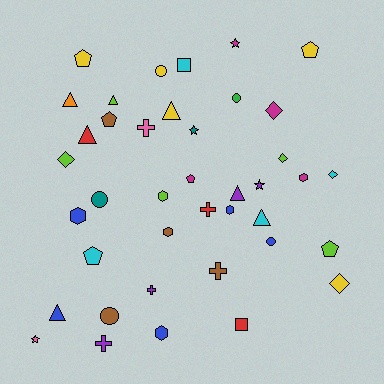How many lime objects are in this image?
There are 5 lime objects.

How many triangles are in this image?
There are 7 triangles.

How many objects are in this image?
There are 40 objects.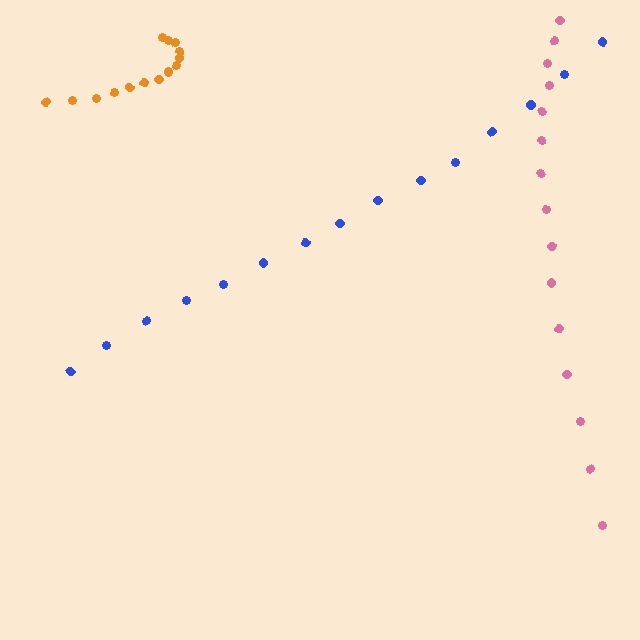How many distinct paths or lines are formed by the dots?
There are 3 distinct paths.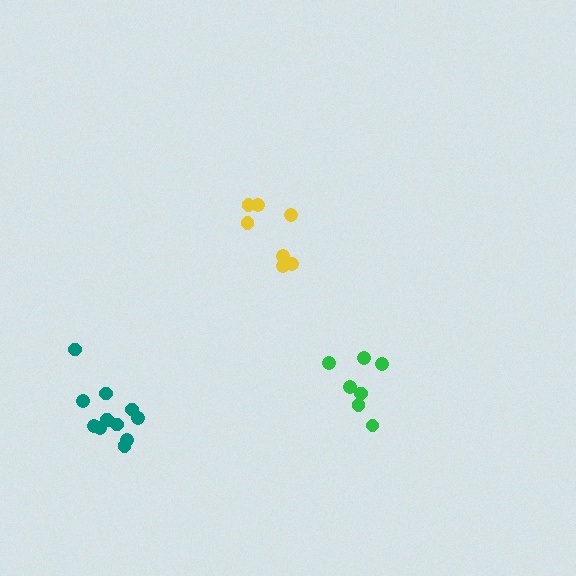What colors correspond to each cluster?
The clusters are colored: yellow, green, teal.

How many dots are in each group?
Group 1: 7 dots, Group 2: 7 dots, Group 3: 12 dots (26 total).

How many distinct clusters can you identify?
There are 3 distinct clusters.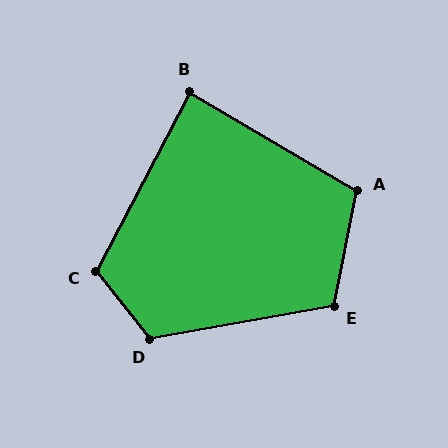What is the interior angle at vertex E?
Approximately 112 degrees (obtuse).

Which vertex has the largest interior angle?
D, at approximately 118 degrees.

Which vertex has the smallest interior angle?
B, at approximately 87 degrees.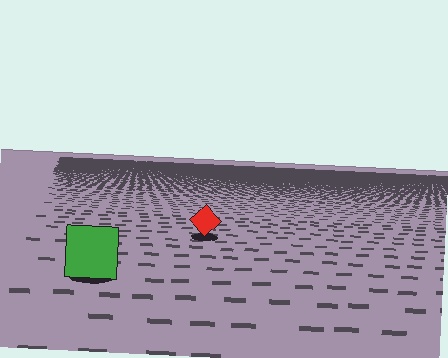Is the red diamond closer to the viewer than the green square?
No. The green square is closer — you can tell from the texture gradient: the ground texture is coarser near it.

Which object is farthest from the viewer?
The red diamond is farthest from the viewer. It appears smaller and the ground texture around it is denser.